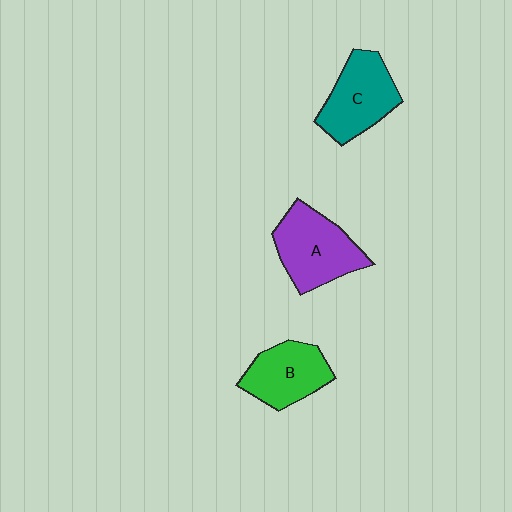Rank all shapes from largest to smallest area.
From largest to smallest: A (purple), C (teal), B (green).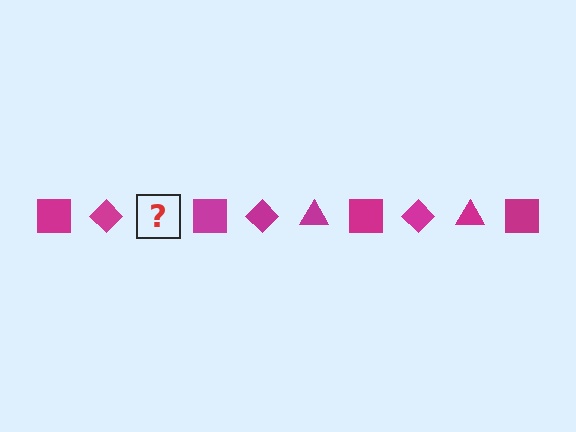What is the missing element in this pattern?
The missing element is a magenta triangle.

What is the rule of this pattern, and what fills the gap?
The rule is that the pattern cycles through square, diamond, triangle shapes in magenta. The gap should be filled with a magenta triangle.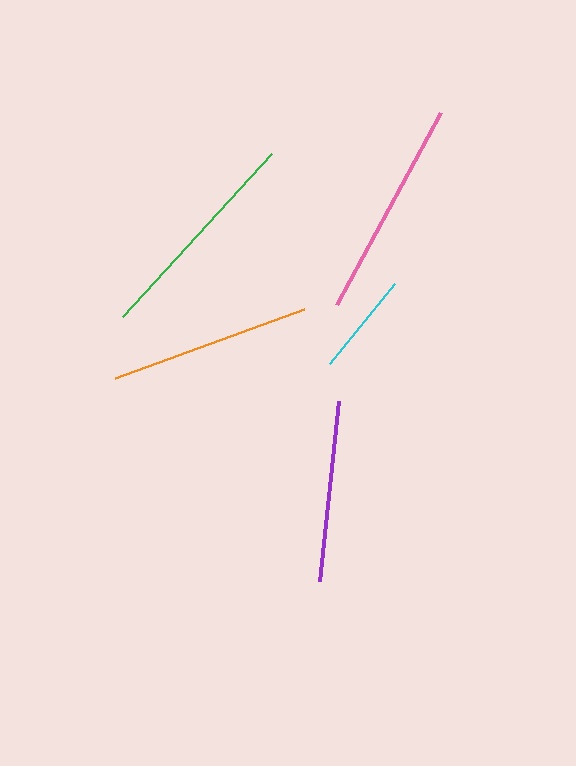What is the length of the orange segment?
The orange segment is approximately 200 pixels long.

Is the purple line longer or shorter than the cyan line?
The purple line is longer than the cyan line.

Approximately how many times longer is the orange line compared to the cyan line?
The orange line is approximately 1.9 times the length of the cyan line.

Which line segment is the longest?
The green line is the longest at approximately 220 pixels.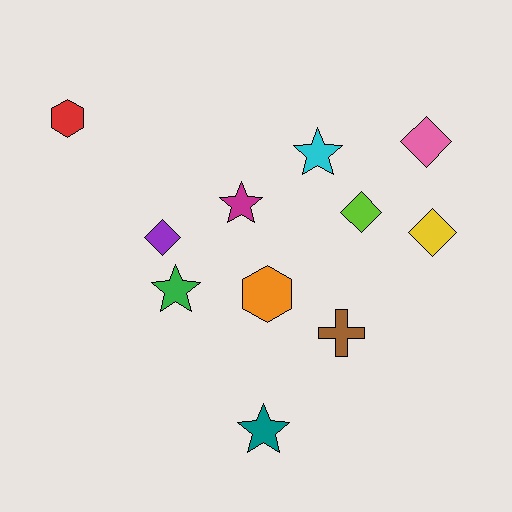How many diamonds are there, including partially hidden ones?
There are 4 diamonds.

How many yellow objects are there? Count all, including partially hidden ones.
There is 1 yellow object.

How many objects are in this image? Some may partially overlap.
There are 11 objects.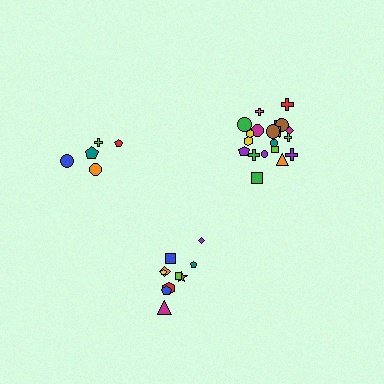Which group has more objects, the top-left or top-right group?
The top-right group.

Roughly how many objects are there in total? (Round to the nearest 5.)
Roughly 35 objects in total.